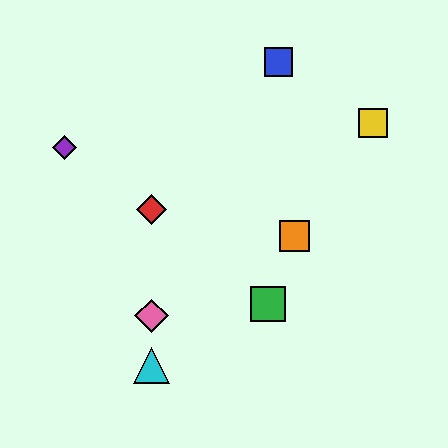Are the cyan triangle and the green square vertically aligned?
No, the cyan triangle is at x≈151 and the green square is at x≈268.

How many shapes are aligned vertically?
3 shapes (the red diamond, the cyan triangle, the pink diamond) are aligned vertically.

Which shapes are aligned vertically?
The red diamond, the cyan triangle, the pink diamond are aligned vertically.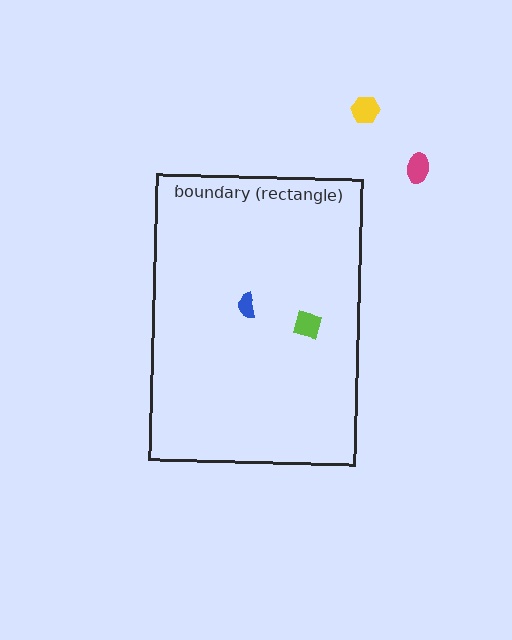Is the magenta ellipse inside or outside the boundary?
Outside.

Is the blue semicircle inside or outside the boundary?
Inside.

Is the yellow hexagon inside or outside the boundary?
Outside.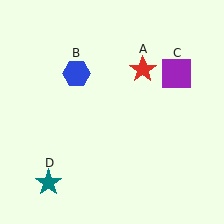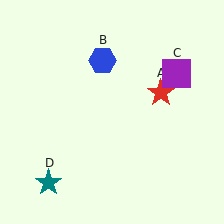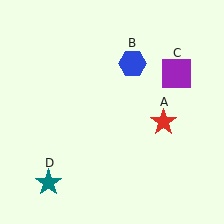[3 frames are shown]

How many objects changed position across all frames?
2 objects changed position: red star (object A), blue hexagon (object B).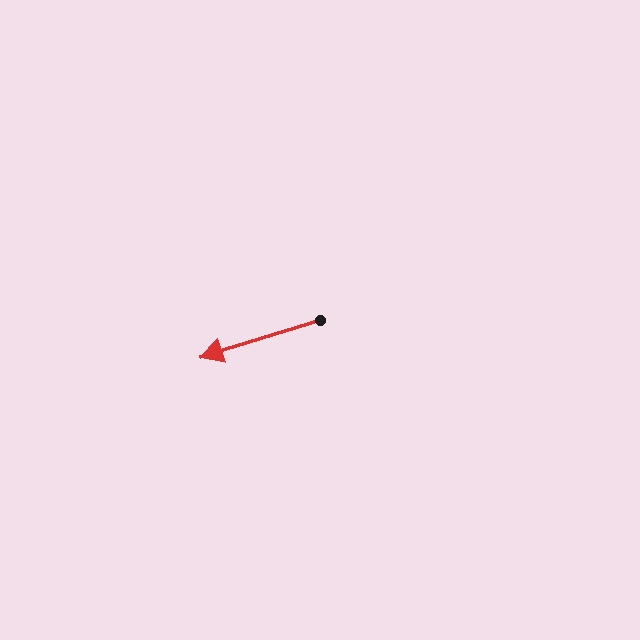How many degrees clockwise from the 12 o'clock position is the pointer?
Approximately 253 degrees.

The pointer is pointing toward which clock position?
Roughly 8 o'clock.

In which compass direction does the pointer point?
West.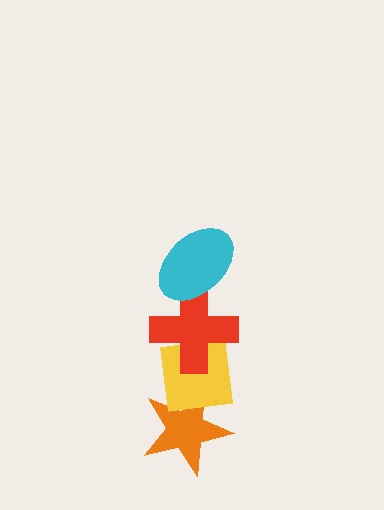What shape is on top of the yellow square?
The red cross is on top of the yellow square.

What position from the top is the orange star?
The orange star is 4th from the top.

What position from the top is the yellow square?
The yellow square is 3rd from the top.